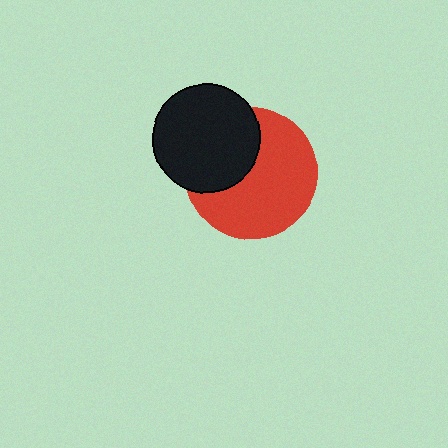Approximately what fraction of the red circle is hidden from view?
Roughly 35% of the red circle is hidden behind the black circle.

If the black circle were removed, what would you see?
You would see the complete red circle.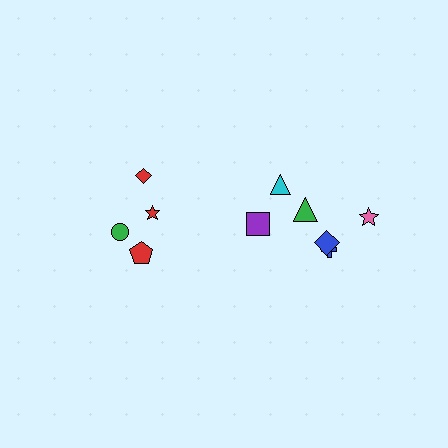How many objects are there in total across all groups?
There are 10 objects.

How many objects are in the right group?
There are 6 objects.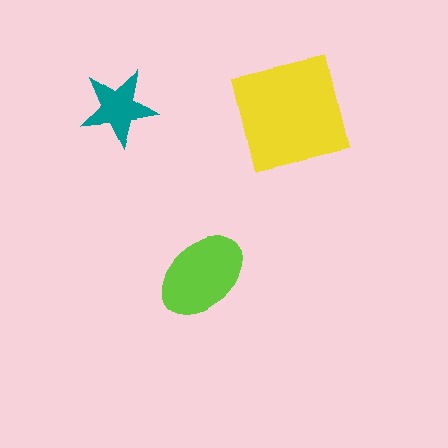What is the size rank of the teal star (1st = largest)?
3rd.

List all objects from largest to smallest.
The yellow square, the lime ellipse, the teal star.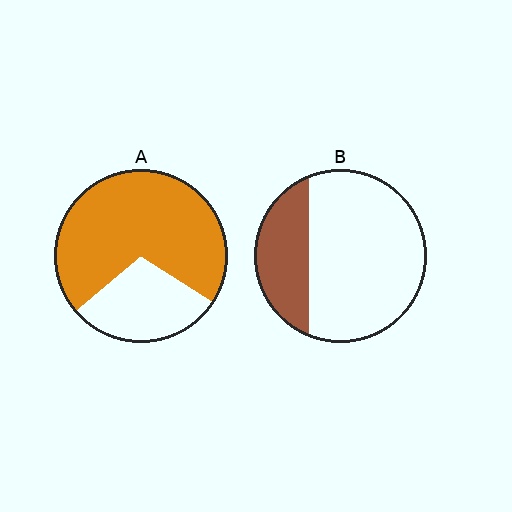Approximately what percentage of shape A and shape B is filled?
A is approximately 70% and B is approximately 25%.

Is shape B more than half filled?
No.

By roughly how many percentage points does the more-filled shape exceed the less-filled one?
By roughly 45 percentage points (A over B).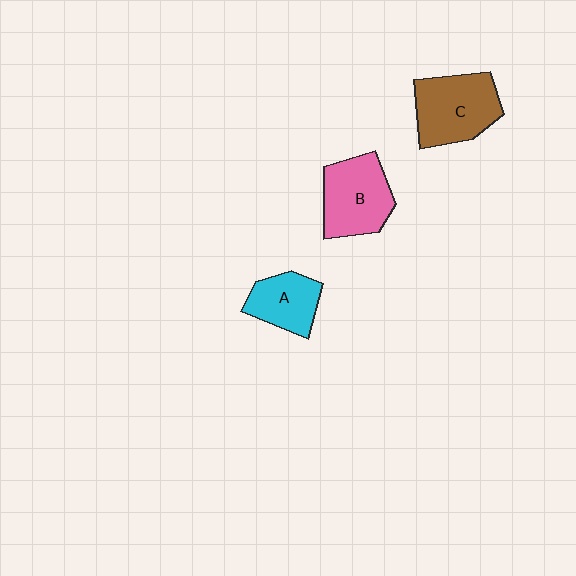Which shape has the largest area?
Shape C (brown).